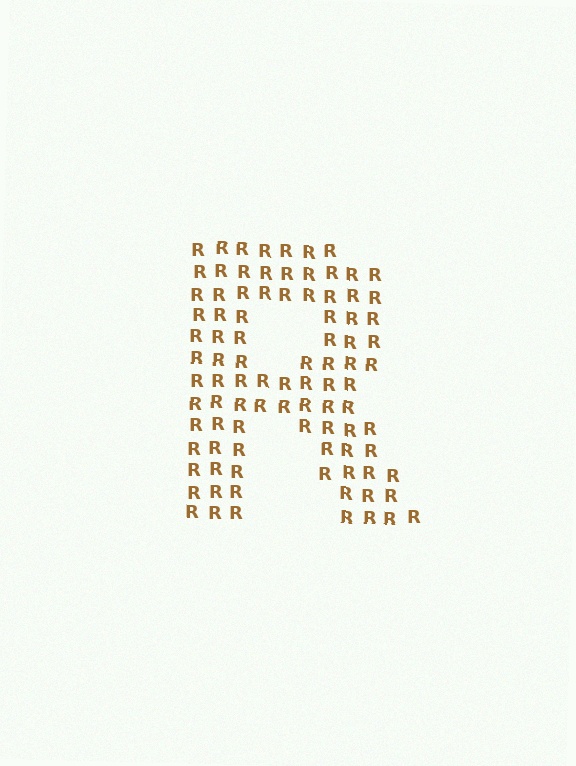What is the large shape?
The large shape is the letter R.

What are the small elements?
The small elements are letter R's.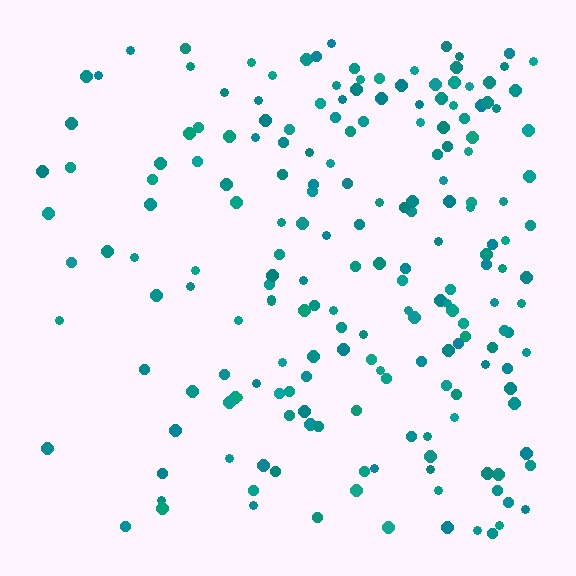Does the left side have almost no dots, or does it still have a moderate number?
Still a moderate number, just noticeably fewer than the right.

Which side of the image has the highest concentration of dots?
The right.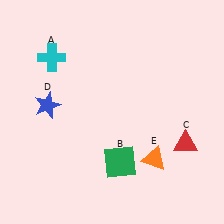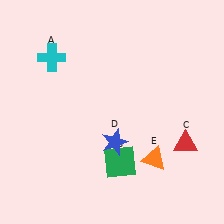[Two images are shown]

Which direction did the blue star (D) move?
The blue star (D) moved right.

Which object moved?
The blue star (D) moved right.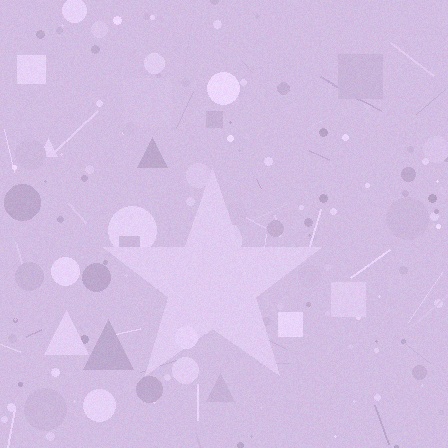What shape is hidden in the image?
A star is hidden in the image.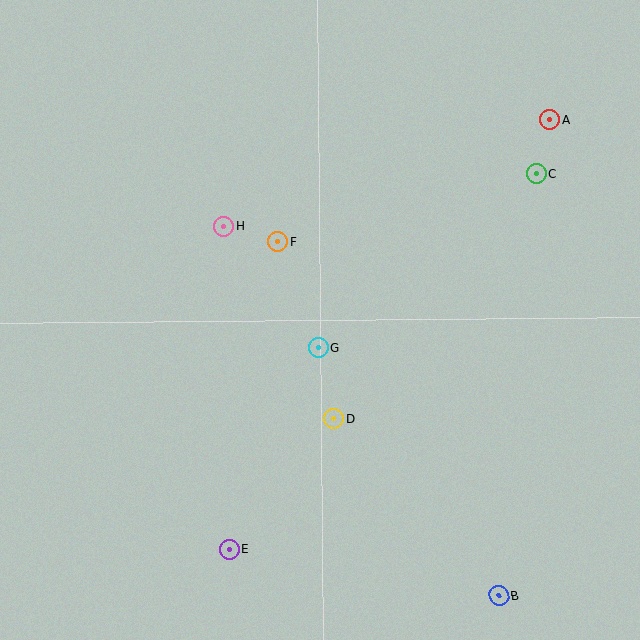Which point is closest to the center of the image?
Point G at (319, 348) is closest to the center.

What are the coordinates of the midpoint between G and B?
The midpoint between G and B is at (409, 472).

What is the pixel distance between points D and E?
The distance between D and E is 167 pixels.